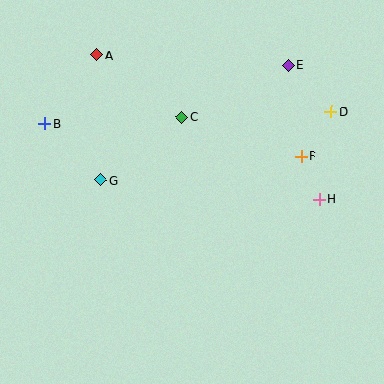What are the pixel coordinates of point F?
Point F is at (301, 157).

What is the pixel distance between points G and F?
The distance between G and F is 202 pixels.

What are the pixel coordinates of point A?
Point A is at (96, 55).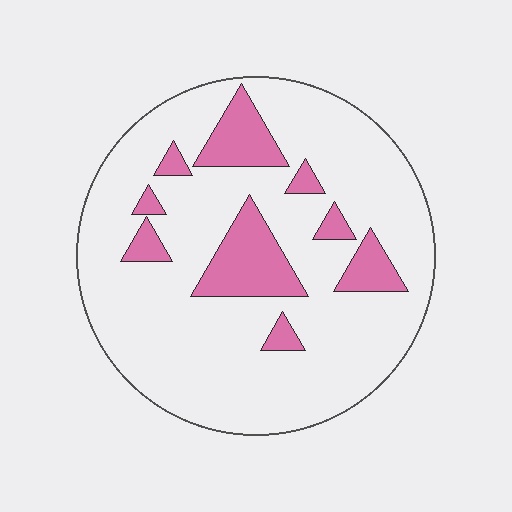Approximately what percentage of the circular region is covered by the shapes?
Approximately 20%.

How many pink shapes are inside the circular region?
9.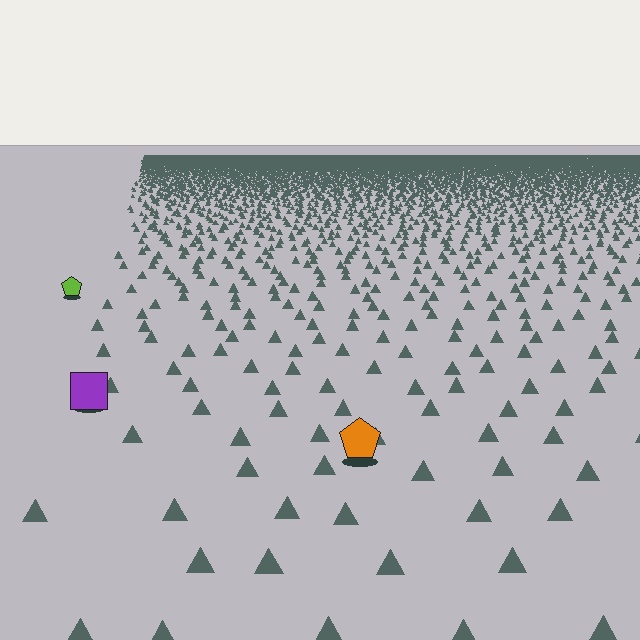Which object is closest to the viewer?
The orange pentagon is closest. The texture marks near it are larger and more spread out.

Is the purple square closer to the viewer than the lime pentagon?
Yes. The purple square is closer — you can tell from the texture gradient: the ground texture is coarser near it.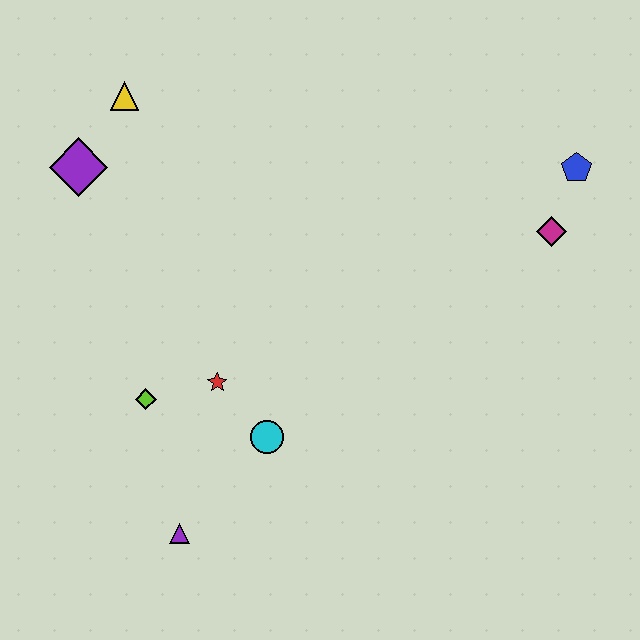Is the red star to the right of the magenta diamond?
No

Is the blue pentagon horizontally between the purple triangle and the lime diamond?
No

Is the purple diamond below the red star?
No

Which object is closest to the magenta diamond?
The blue pentagon is closest to the magenta diamond.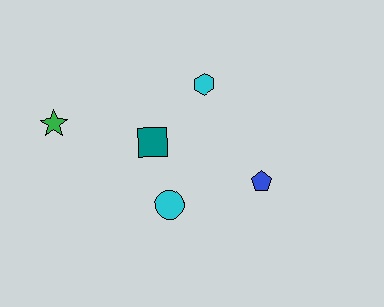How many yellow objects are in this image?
There are no yellow objects.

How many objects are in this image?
There are 5 objects.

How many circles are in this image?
There is 1 circle.